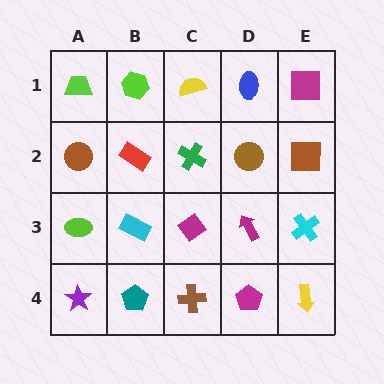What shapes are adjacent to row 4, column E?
A cyan cross (row 3, column E), a magenta pentagon (row 4, column D).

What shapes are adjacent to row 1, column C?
A green cross (row 2, column C), a lime hexagon (row 1, column B), a blue ellipse (row 1, column D).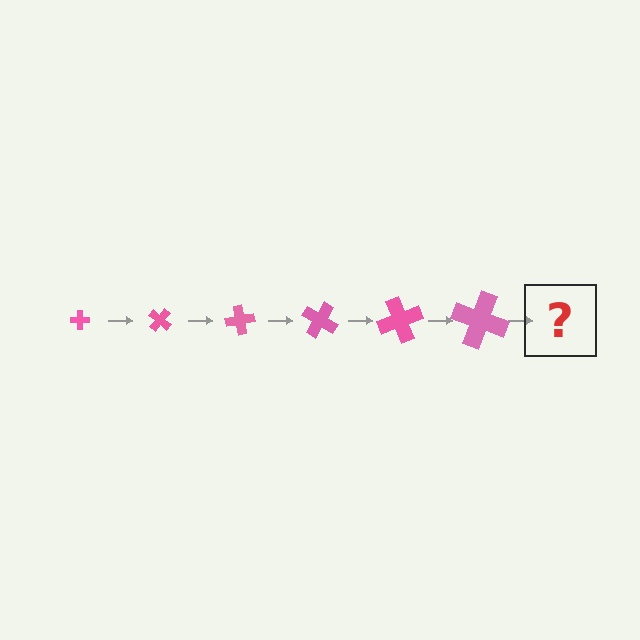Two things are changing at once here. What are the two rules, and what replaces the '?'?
The two rules are that the cross grows larger each step and it rotates 40 degrees each step. The '?' should be a cross, larger than the previous one and rotated 240 degrees from the start.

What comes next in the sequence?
The next element should be a cross, larger than the previous one and rotated 240 degrees from the start.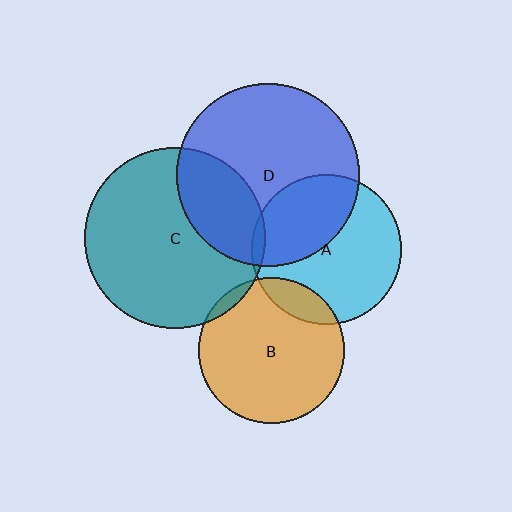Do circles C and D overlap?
Yes.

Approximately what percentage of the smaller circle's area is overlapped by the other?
Approximately 25%.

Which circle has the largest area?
Circle D (blue).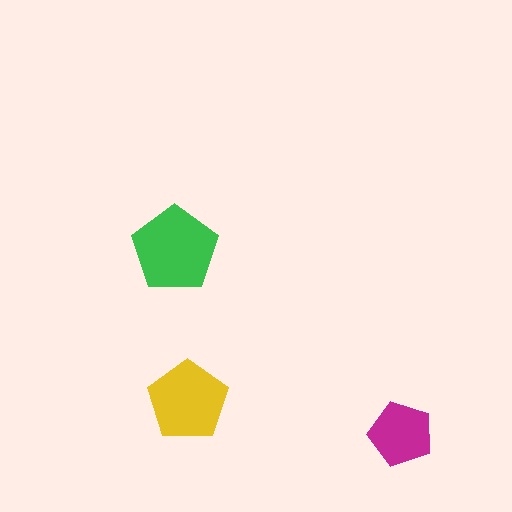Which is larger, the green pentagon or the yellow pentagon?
The green one.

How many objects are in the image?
There are 3 objects in the image.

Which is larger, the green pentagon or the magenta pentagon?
The green one.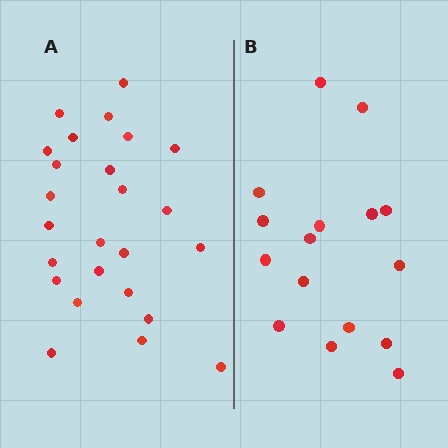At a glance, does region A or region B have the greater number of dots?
Region A (the left region) has more dots.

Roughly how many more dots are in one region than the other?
Region A has roughly 8 or so more dots than region B.